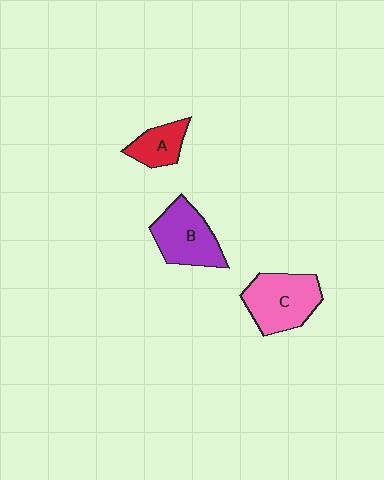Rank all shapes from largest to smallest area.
From largest to smallest: C (pink), B (purple), A (red).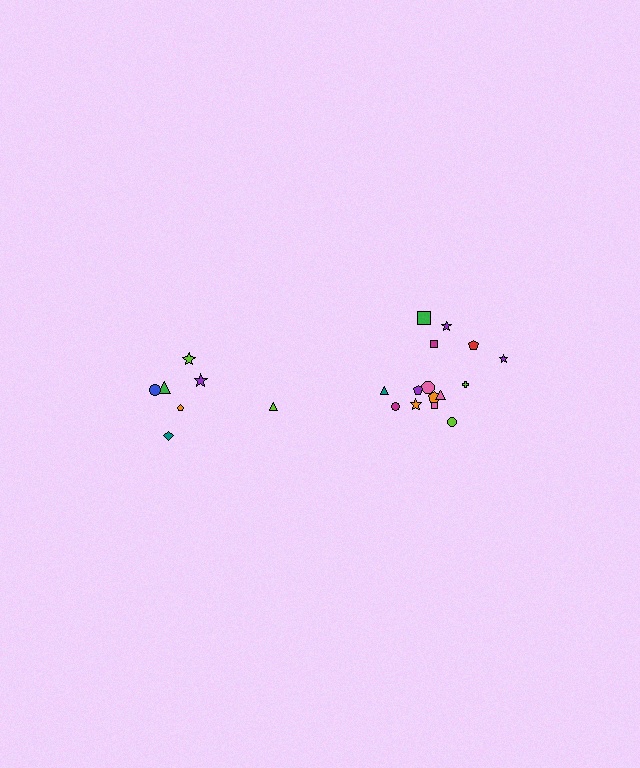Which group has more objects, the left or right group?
The right group.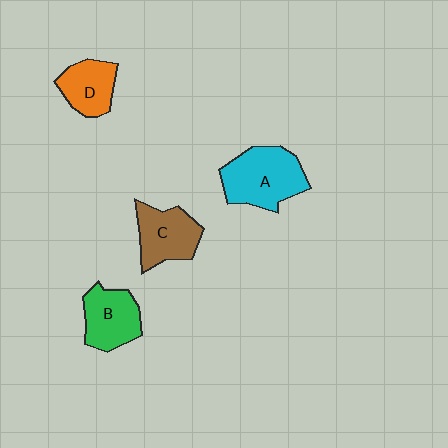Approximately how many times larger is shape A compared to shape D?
Approximately 1.6 times.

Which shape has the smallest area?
Shape D (orange).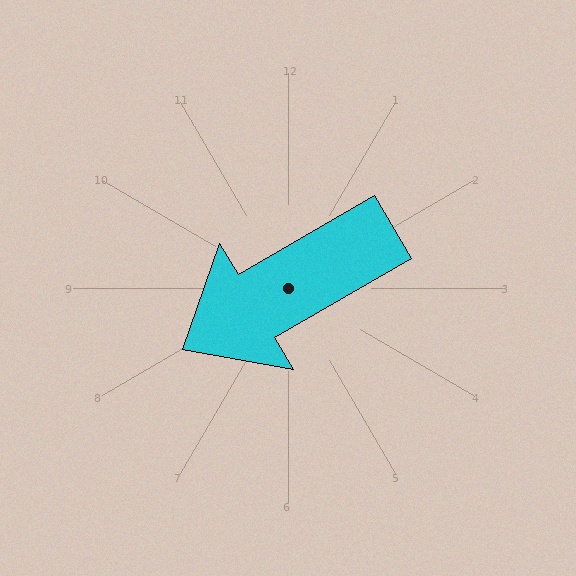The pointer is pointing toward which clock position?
Roughly 8 o'clock.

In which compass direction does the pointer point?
Southwest.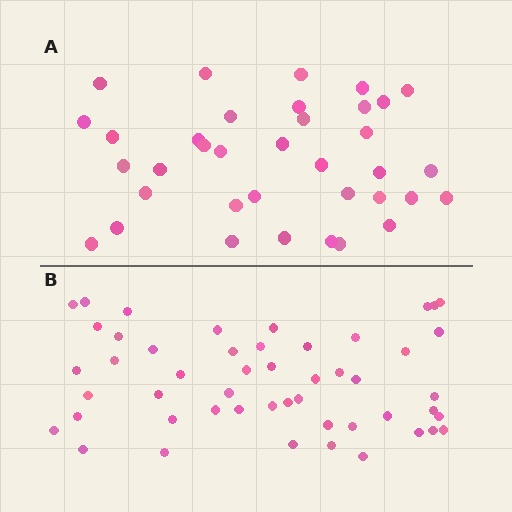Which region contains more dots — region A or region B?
Region B (the bottom region) has more dots.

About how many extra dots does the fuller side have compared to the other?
Region B has approximately 15 more dots than region A.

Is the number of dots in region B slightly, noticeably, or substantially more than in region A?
Region B has noticeably more, but not dramatically so. The ratio is roughly 1.4 to 1.